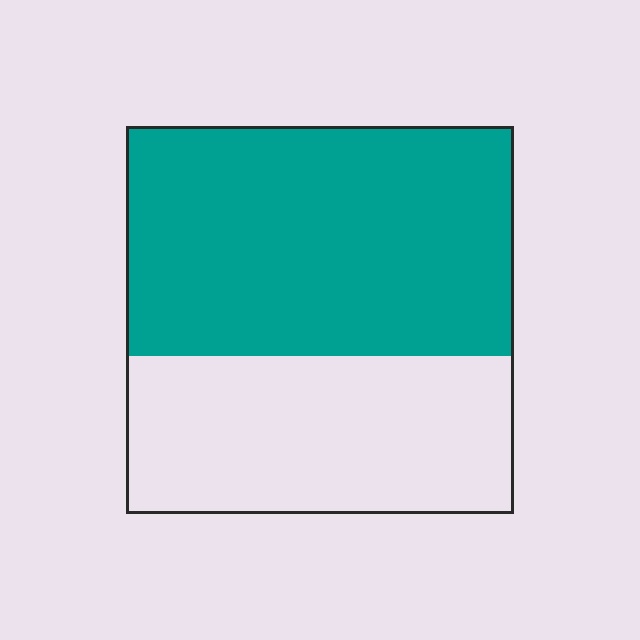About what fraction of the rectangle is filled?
About three fifths (3/5).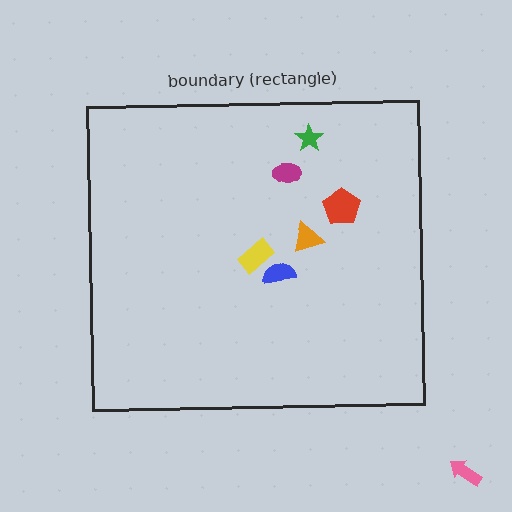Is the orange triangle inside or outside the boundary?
Inside.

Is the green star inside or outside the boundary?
Inside.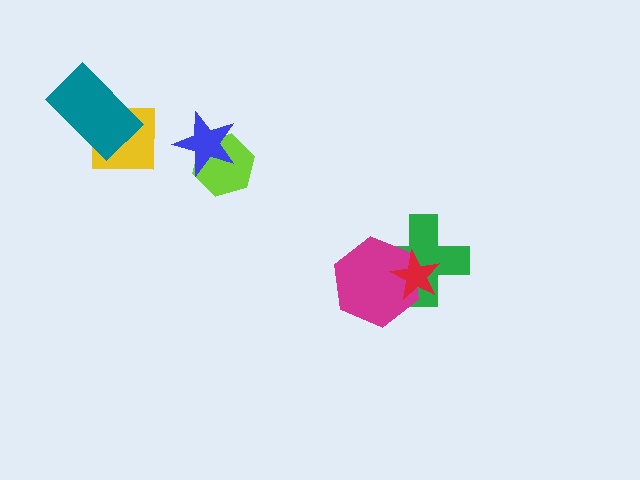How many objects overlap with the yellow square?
1 object overlaps with the yellow square.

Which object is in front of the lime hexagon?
The blue star is in front of the lime hexagon.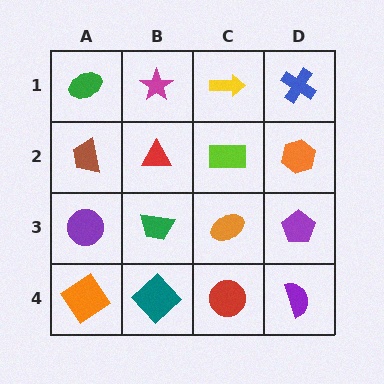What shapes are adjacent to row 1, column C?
A lime rectangle (row 2, column C), a magenta star (row 1, column B), a blue cross (row 1, column D).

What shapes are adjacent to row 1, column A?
A brown trapezoid (row 2, column A), a magenta star (row 1, column B).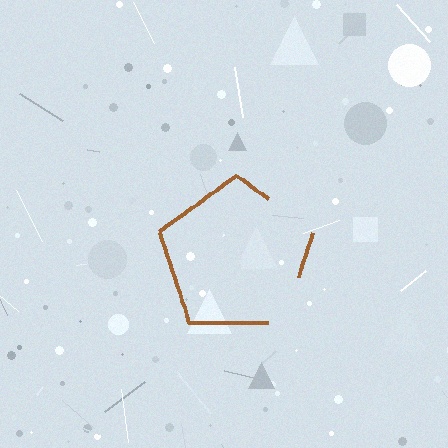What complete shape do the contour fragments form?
The contour fragments form a pentagon.